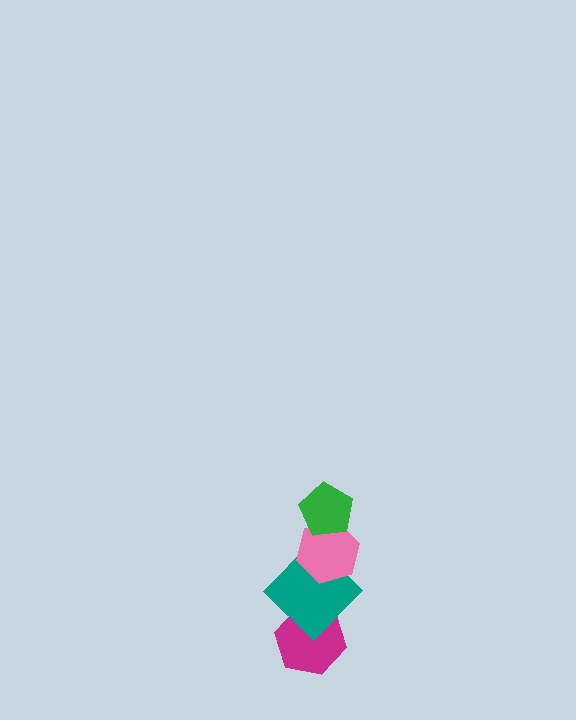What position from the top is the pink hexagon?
The pink hexagon is 2nd from the top.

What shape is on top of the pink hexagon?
The green pentagon is on top of the pink hexagon.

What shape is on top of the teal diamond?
The pink hexagon is on top of the teal diamond.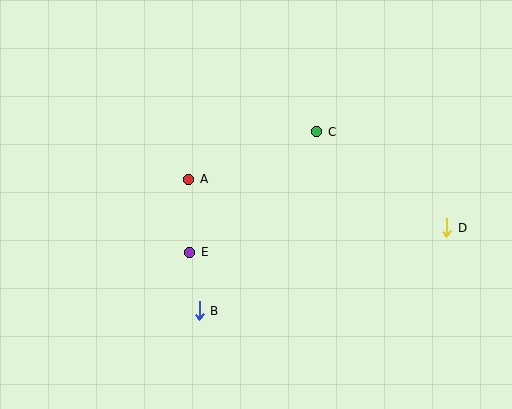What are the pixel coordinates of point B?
Point B is at (199, 311).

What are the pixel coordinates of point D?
Point D is at (447, 228).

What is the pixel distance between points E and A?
The distance between E and A is 73 pixels.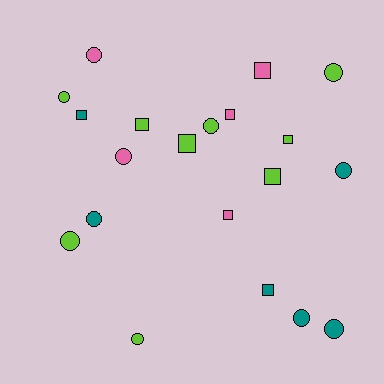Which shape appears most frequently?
Circle, with 11 objects.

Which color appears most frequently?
Lime, with 9 objects.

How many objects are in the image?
There are 20 objects.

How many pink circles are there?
There are 2 pink circles.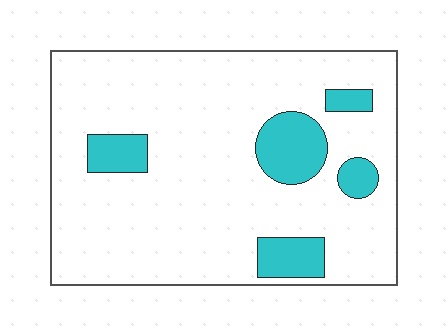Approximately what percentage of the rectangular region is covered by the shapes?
Approximately 15%.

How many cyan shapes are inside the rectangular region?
5.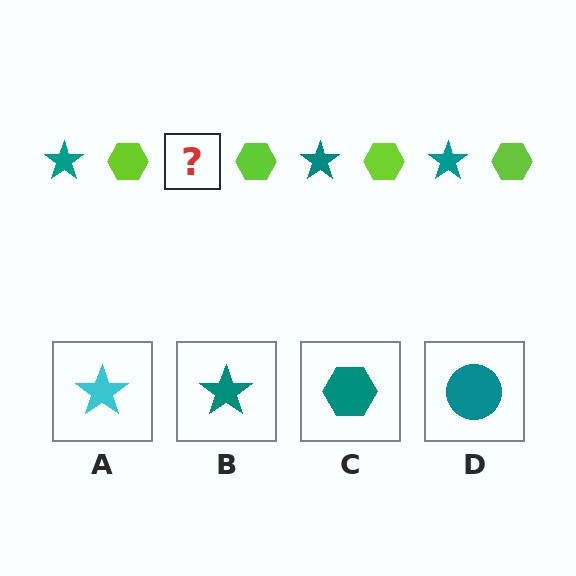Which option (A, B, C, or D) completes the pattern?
B.